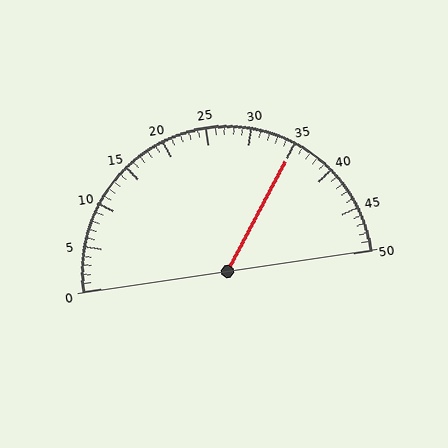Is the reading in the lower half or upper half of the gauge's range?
The reading is in the upper half of the range (0 to 50).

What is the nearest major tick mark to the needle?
The nearest major tick mark is 35.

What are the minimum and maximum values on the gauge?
The gauge ranges from 0 to 50.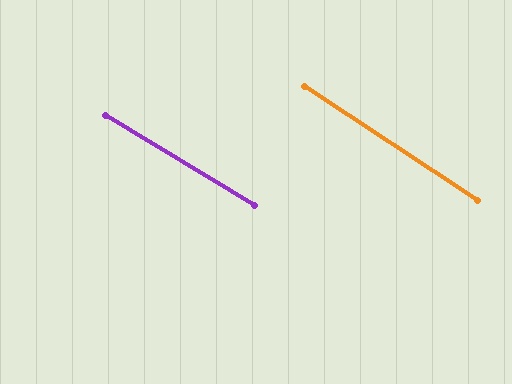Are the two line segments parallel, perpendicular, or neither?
Parallel — their directions differ by only 1.9°.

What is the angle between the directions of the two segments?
Approximately 2 degrees.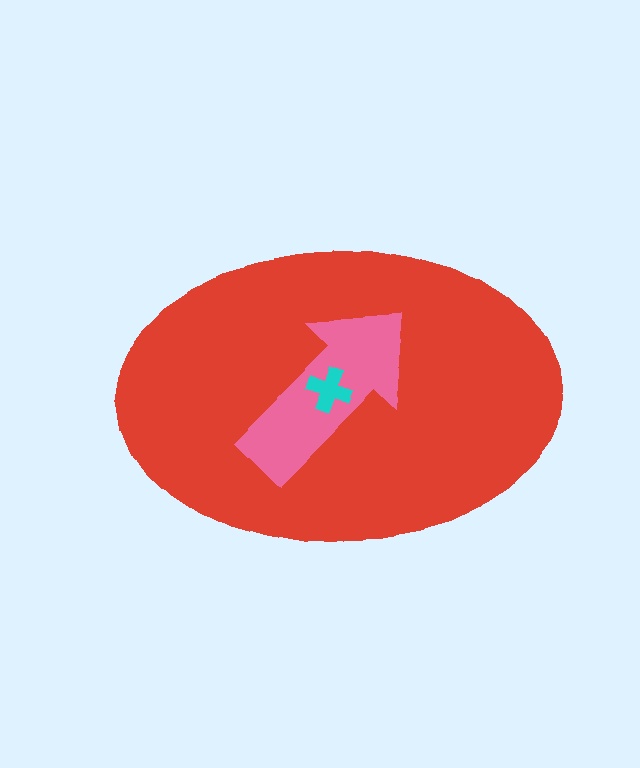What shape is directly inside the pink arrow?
The cyan cross.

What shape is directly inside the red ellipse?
The pink arrow.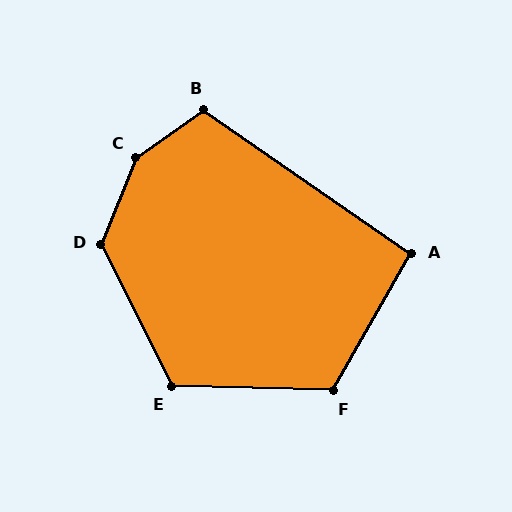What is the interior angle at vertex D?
Approximately 132 degrees (obtuse).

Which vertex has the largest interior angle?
C, at approximately 147 degrees.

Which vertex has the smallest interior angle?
A, at approximately 95 degrees.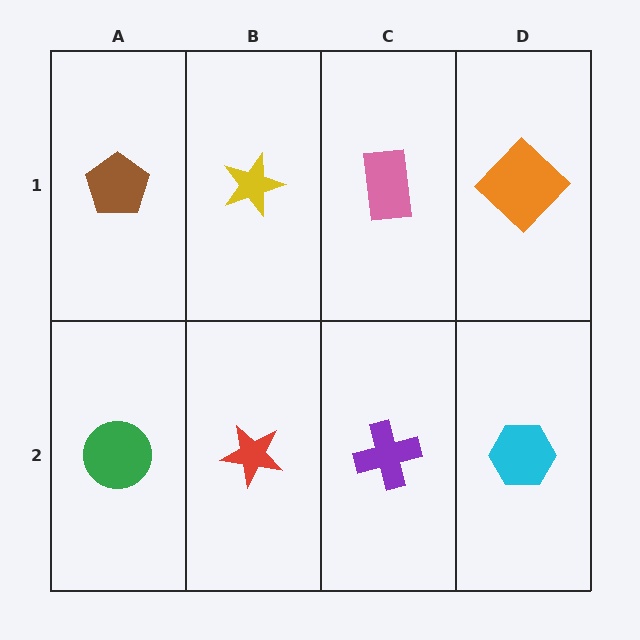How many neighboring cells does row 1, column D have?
2.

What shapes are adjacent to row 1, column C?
A purple cross (row 2, column C), a yellow star (row 1, column B), an orange diamond (row 1, column D).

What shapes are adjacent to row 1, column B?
A red star (row 2, column B), a brown pentagon (row 1, column A), a pink rectangle (row 1, column C).